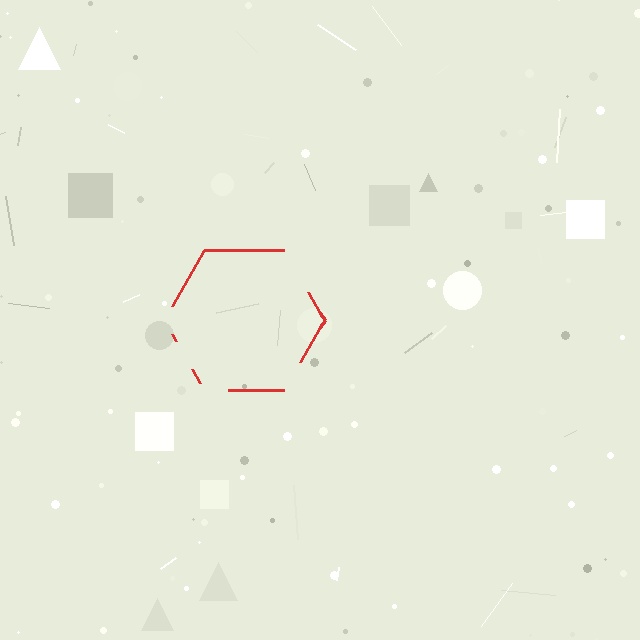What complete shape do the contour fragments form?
The contour fragments form a hexagon.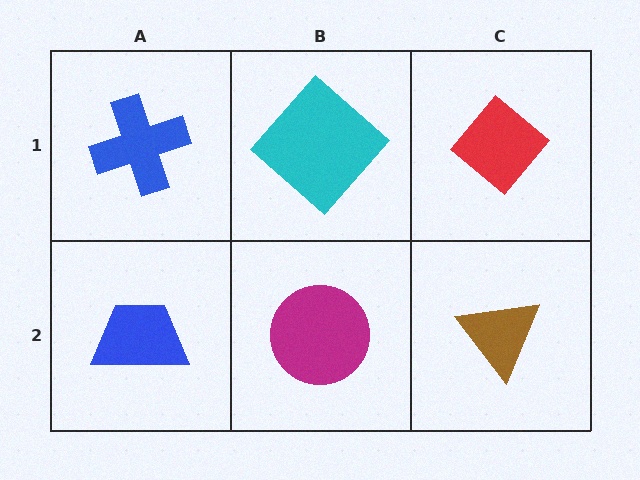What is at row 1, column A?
A blue cross.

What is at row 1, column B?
A cyan diamond.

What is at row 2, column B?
A magenta circle.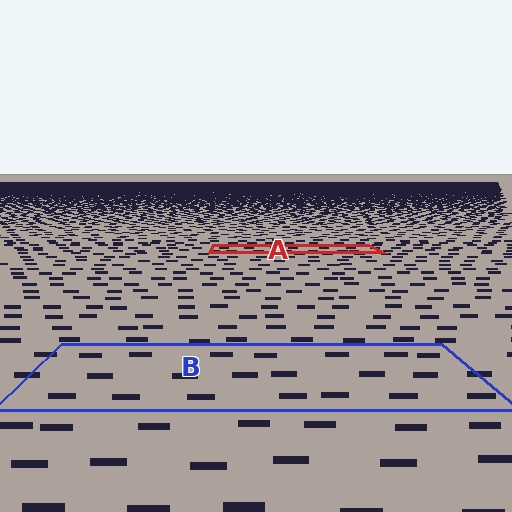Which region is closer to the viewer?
Region B is closer. The texture elements there are larger and more spread out.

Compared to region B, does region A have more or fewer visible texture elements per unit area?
Region A has more texture elements per unit area — they are packed more densely because it is farther away.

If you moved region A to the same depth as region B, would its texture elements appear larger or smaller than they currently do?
They would appear larger. At a closer depth, the same texture elements are projected at a bigger on-screen size.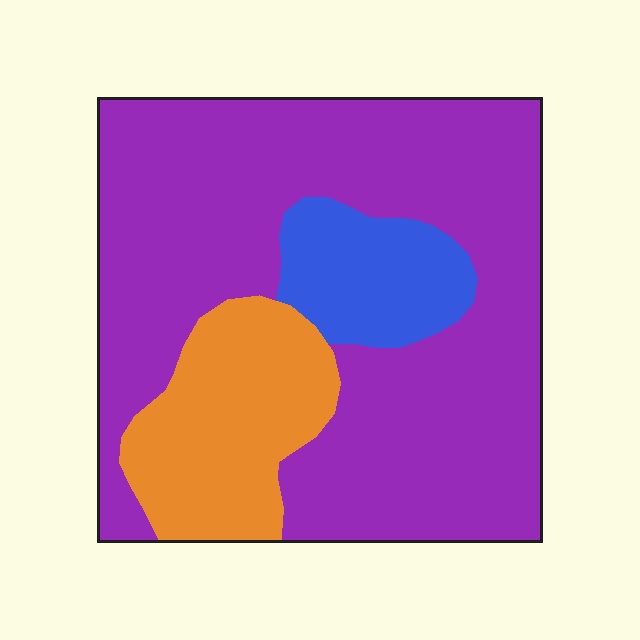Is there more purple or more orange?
Purple.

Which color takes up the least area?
Blue, at roughly 10%.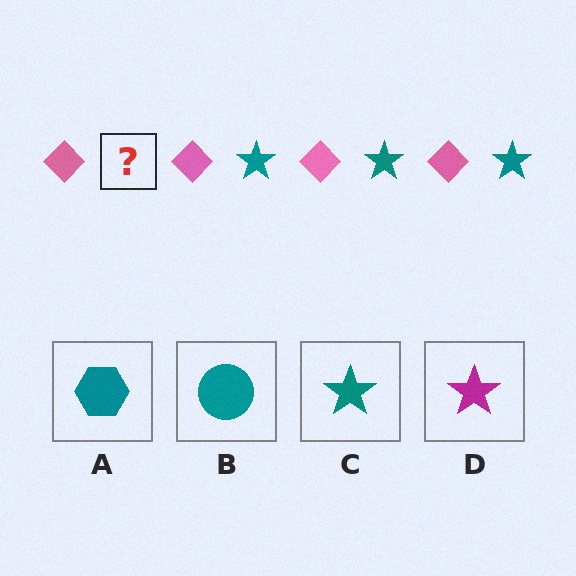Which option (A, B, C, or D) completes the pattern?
C.